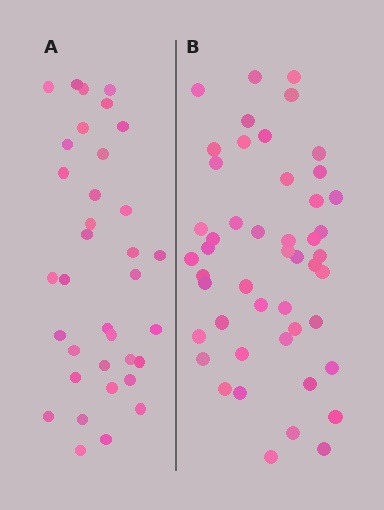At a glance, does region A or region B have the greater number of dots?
Region B (the right region) has more dots.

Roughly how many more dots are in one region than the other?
Region B has approximately 15 more dots than region A.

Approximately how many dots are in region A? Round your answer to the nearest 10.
About 40 dots. (The exact count is 35, which rounds to 40.)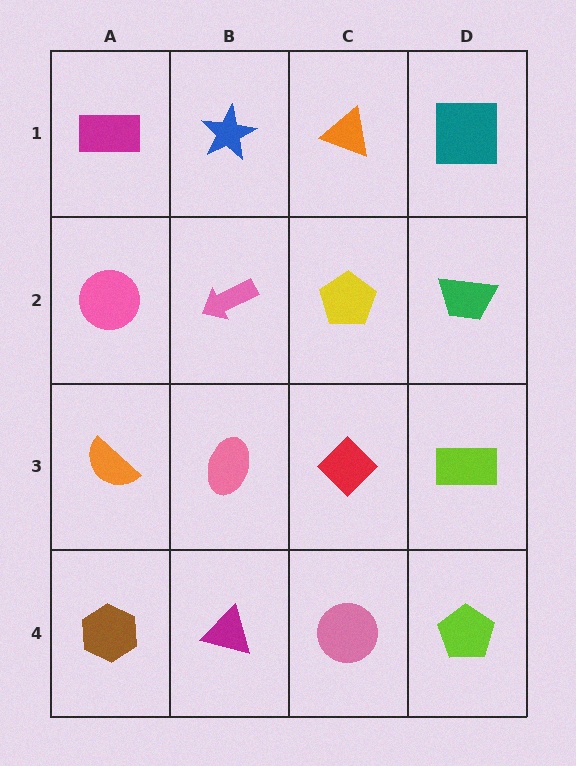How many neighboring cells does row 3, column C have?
4.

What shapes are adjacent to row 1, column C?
A yellow pentagon (row 2, column C), a blue star (row 1, column B), a teal square (row 1, column D).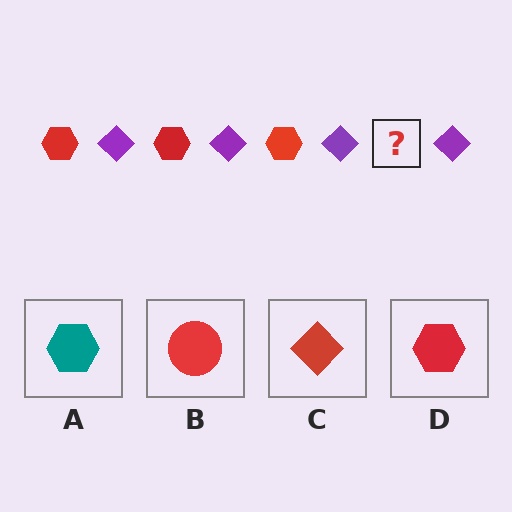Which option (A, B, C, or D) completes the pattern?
D.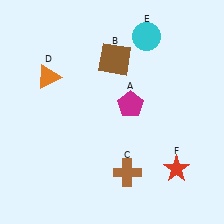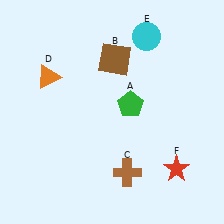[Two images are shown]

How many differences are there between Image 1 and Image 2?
There is 1 difference between the two images.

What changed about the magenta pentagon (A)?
In Image 1, A is magenta. In Image 2, it changed to green.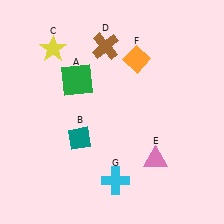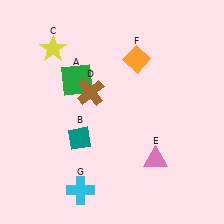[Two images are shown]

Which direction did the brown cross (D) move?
The brown cross (D) moved down.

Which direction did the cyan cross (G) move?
The cyan cross (G) moved left.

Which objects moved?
The objects that moved are: the brown cross (D), the cyan cross (G).